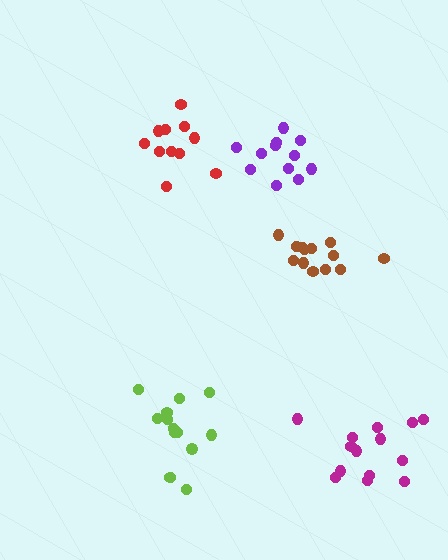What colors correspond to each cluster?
The clusters are colored: red, lime, magenta, brown, purple.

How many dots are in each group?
Group 1: 11 dots, Group 2: 14 dots, Group 3: 14 dots, Group 4: 13 dots, Group 5: 12 dots (64 total).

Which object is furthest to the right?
The magenta cluster is rightmost.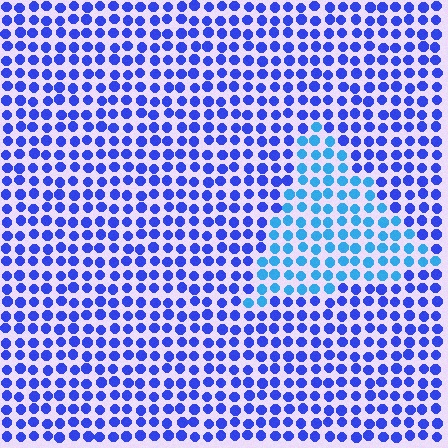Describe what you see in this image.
The image is filled with small blue elements in a uniform arrangement. A triangle-shaped region is visible where the elements are tinted to a slightly different hue, forming a subtle color boundary.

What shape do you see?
I see a triangle.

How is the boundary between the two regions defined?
The boundary is defined purely by a slight shift in hue (about 34 degrees). Spacing, size, and orientation are identical on both sides.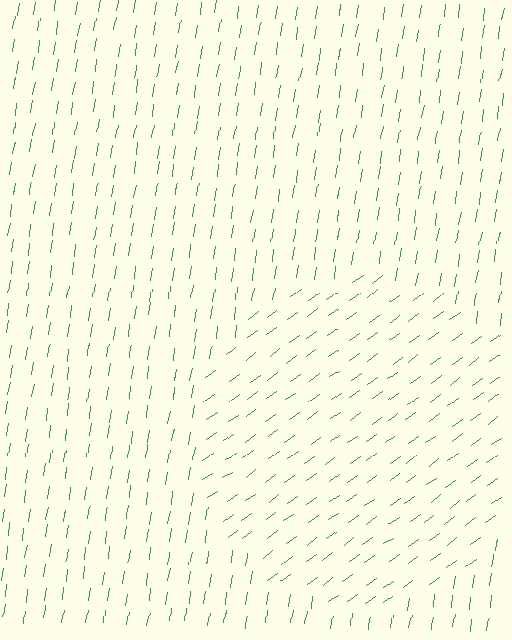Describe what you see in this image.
The image is filled with small green line segments. A circle region in the image has lines oriented differently from the surrounding lines, creating a visible texture boundary.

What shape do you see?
I see a circle.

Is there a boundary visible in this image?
Yes, there is a texture boundary formed by a change in line orientation.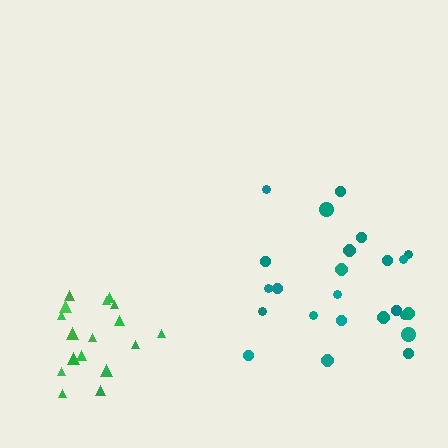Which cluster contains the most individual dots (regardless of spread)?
Teal (24).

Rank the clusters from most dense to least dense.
green, teal.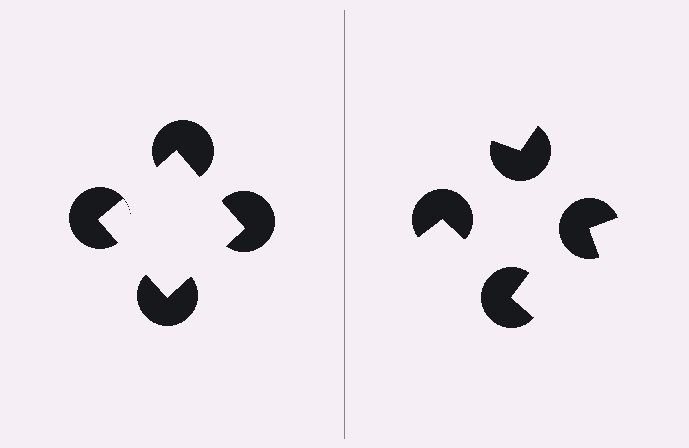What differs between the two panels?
The pac-man discs are positioned identically on both sides; only the wedge orientations differ. On the left they align to a square; on the right they are misaligned.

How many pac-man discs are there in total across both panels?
8 — 4 on each side.